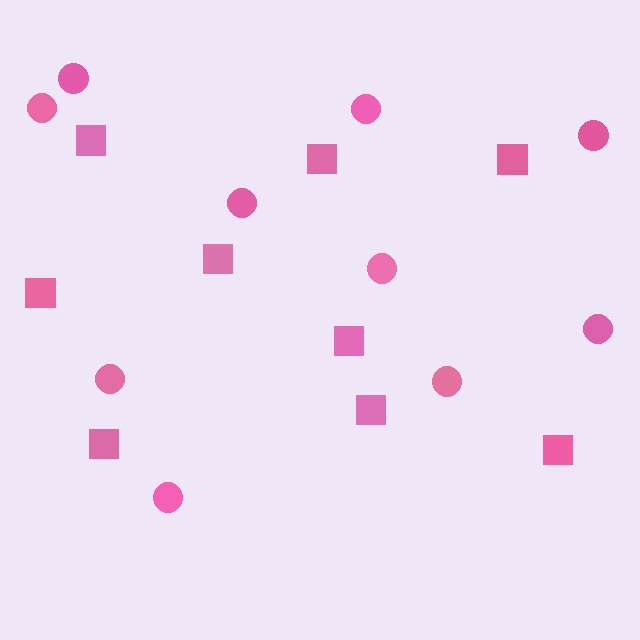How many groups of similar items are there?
There are 2 groups: one group of squares (9) and one group of circles (10).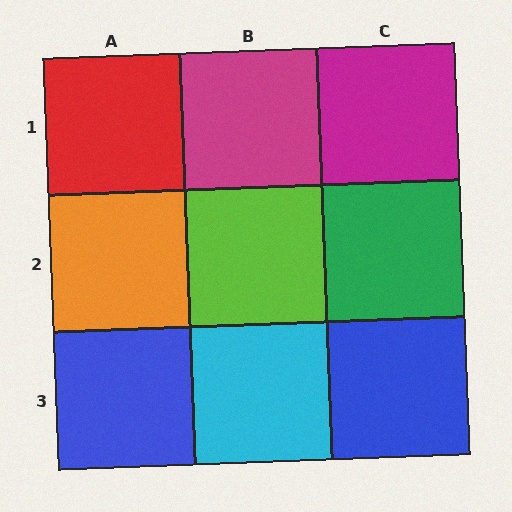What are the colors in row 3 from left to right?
Blue, cyan, blue.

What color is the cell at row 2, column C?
Green.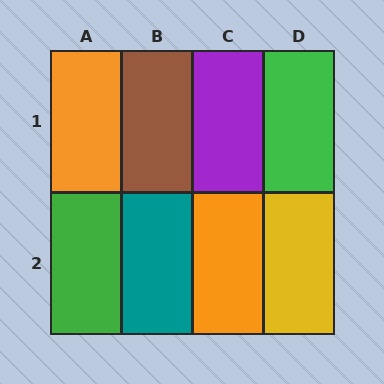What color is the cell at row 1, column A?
Orange.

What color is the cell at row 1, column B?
Brown.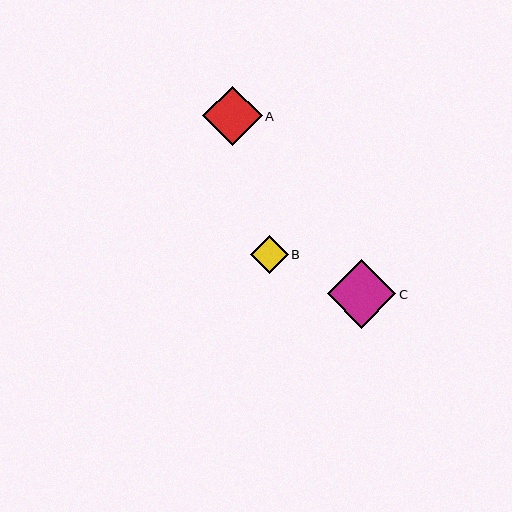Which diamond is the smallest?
Diamond B is the smallest with a size of approximately 38 pixels.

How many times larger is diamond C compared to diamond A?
Diamond C is approximately 1.1 times the size of diamond A.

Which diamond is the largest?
Diamond C is the largest with a size of approximately 68 pixels.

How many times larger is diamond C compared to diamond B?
Diamond C is approximately 1.8 times the size of diamond B.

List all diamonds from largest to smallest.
From largest to smallest: C, A, B.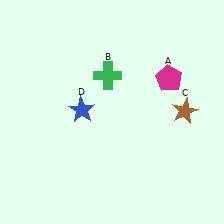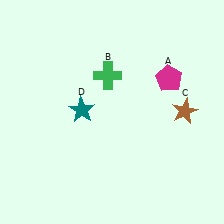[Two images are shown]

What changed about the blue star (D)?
In Image 1, D is blue. In Image 2, it changed to teal.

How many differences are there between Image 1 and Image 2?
There is 1 difference between the two images.